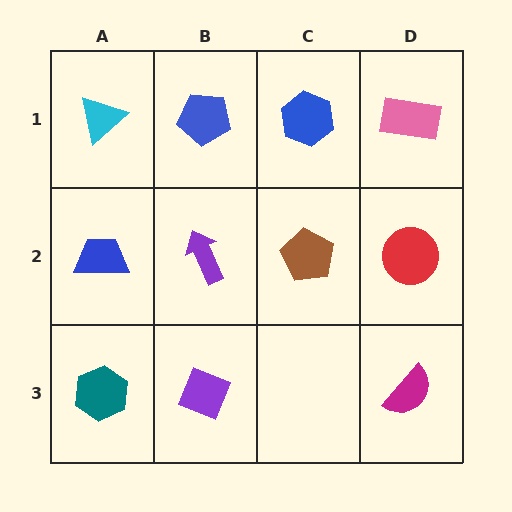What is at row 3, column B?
A purple diamond.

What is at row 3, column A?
A teal hexagon.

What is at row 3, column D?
A magenta semicircle.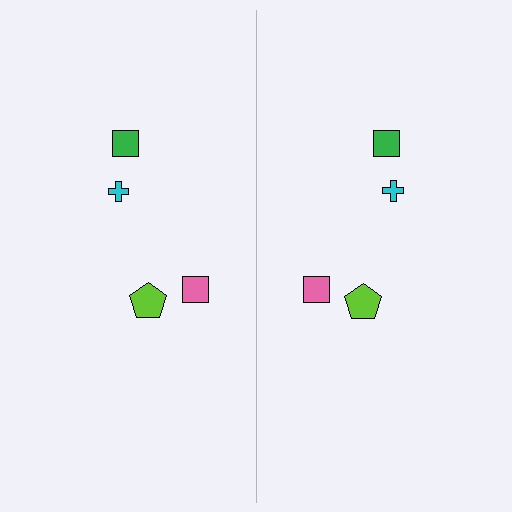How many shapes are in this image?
There are 8 shapes in this image.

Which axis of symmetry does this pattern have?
The pattern has a vertical axis of symmetry running through the center of the image.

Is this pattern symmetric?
Yes, this pattern has bilateral (reflection) symmetry.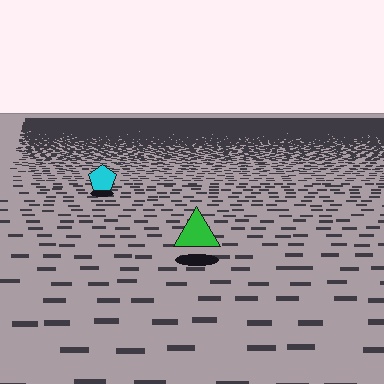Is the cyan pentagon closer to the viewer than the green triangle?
No. The green triangle is closer — you can tell from the texture gradient: the ground texture is coarser near it.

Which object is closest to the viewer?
The green triangle is closest. The texture marks near it are larger and more spread out.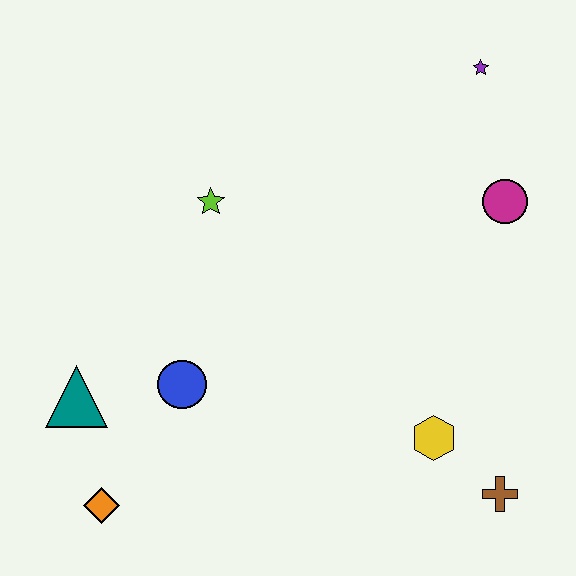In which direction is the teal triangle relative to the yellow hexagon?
The teal triangle is to the left of the yellow hexagon.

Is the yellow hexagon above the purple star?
No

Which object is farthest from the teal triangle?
The purple star is farthest from the teal triangle.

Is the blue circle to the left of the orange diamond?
No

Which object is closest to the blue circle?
The teal triangle is closest to the blue circle.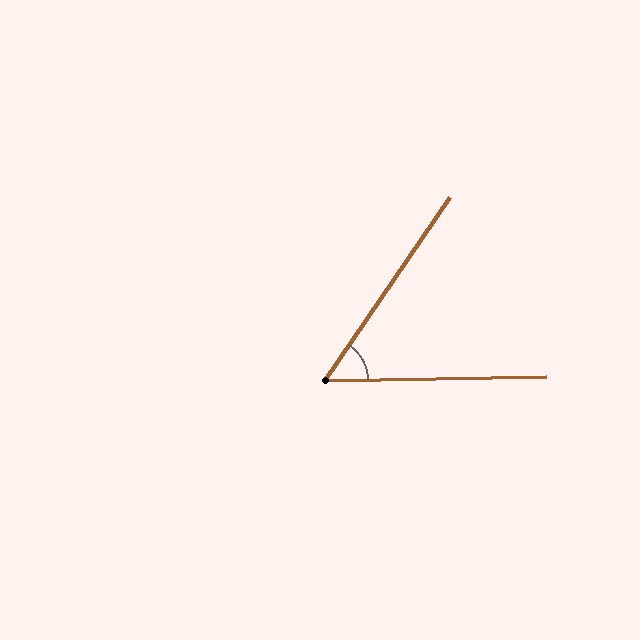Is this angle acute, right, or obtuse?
It is acute.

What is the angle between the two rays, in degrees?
Approximately 55 degrees.